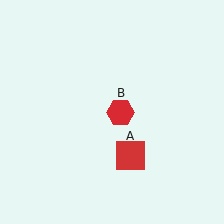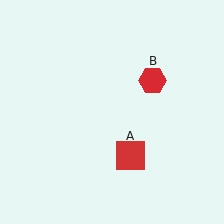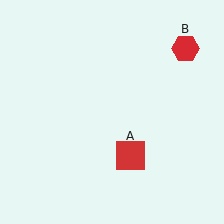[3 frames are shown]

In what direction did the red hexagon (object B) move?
The red hexagon (object B) moved up and to the right.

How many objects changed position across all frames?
1 object changed position: red hexagon (object B).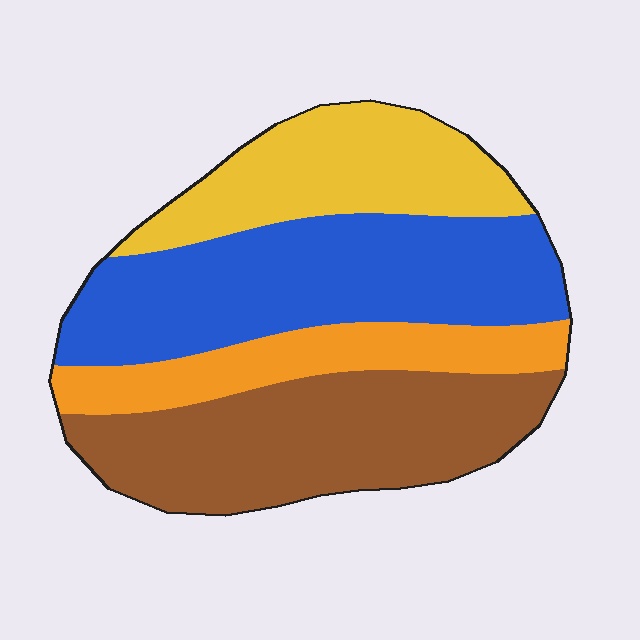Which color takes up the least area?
Orange, at roughly 15%.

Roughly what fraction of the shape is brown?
Brown covers around 30% of the shape.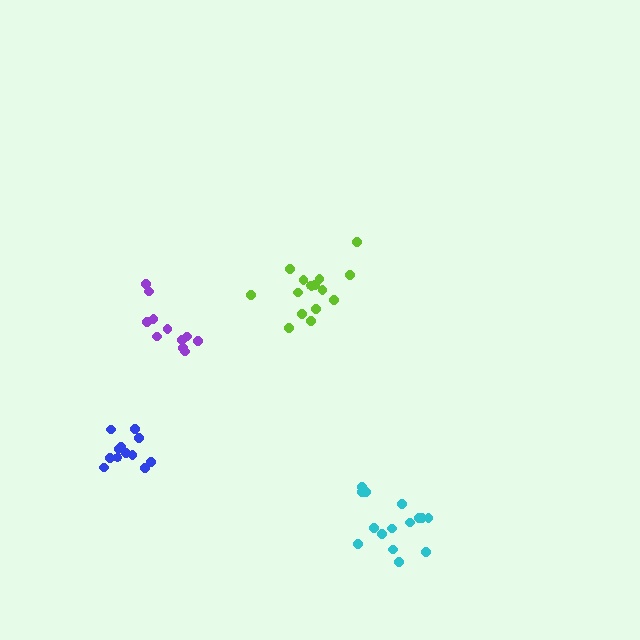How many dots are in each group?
Group 1: 15 dots, Group 2: 12 dots, Group 3: 12 dots, Group 4: 16 dots (55 total).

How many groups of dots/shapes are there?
There are 4 groups.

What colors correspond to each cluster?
The clusters are colored: cyan, blue, purple, lime.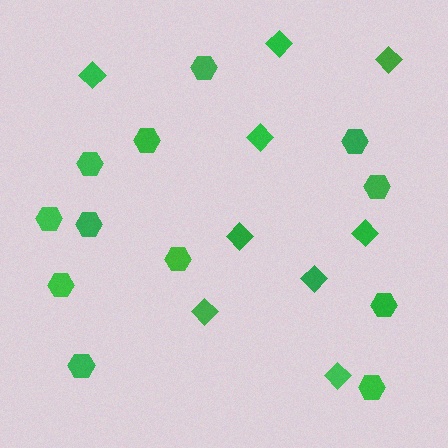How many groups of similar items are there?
There are 2 groups: one group of hexagons (12) and one group of diamonds (9).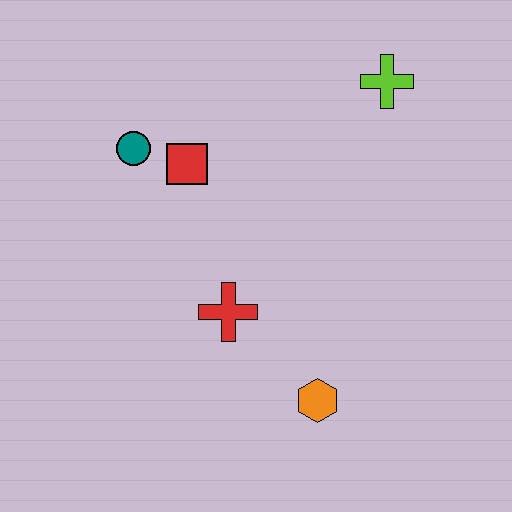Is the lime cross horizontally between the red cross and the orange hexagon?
No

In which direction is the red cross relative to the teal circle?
The red cross is below the teal circle.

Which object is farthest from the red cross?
The lime cross is farthest from the red cross.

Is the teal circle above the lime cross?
No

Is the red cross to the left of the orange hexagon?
Yes